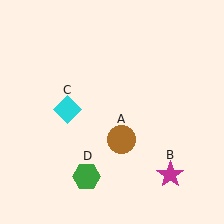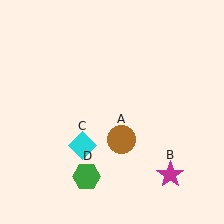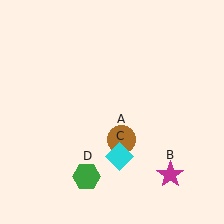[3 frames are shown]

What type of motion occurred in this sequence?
The cyan diamond (object C) rotated counterclockwise around the center of the scene.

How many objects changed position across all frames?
1 object changed position: cyan diamond (object C).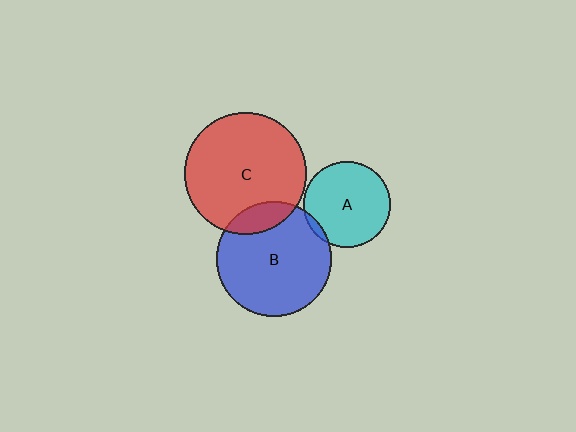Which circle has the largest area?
Circle C (red).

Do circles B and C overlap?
Yes.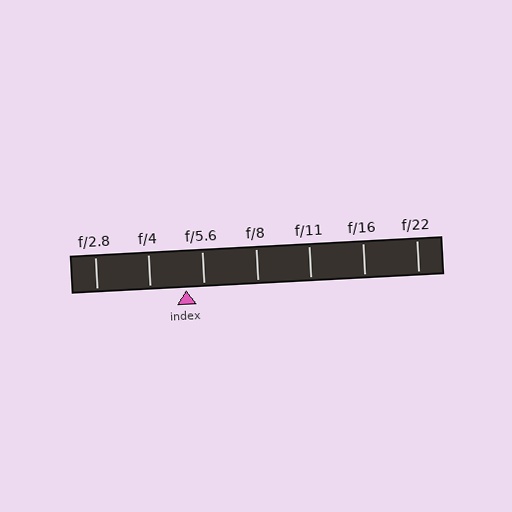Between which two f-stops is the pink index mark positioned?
The index mark is between f/4 and f/5.6.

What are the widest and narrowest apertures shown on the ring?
The widest aperture shown is f/2.8 and the narrowest is f/22.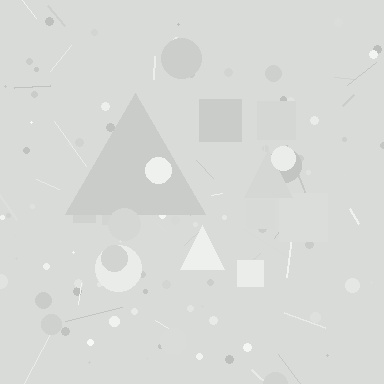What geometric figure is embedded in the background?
A triangle is embedded in the background.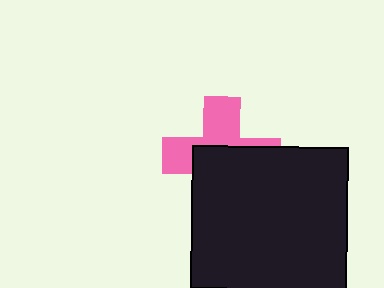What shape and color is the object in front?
The object in front is a black rectangle.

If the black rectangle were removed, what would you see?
You would see the complete pink cross.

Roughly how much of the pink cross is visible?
About half of it is visible (roughly 45%).